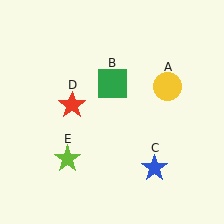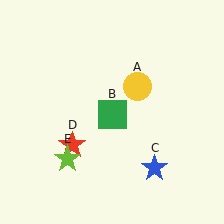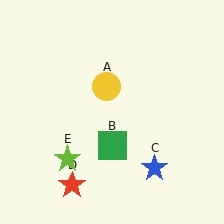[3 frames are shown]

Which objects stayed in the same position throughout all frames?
Blue star (object C) and lime star (object E) remained stationary.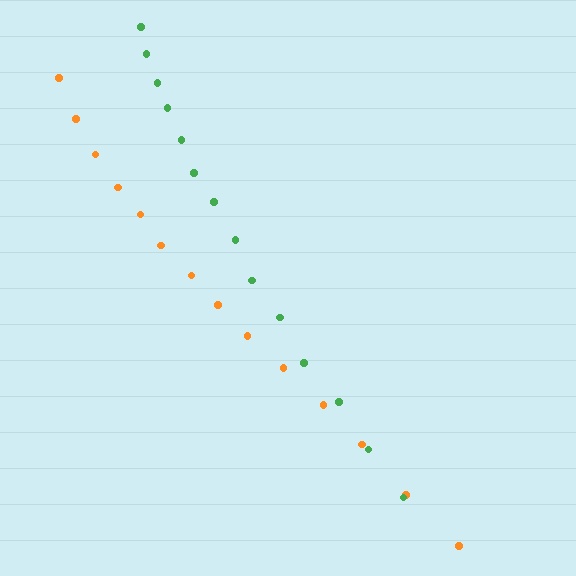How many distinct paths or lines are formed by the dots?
There are 2 distinct paths.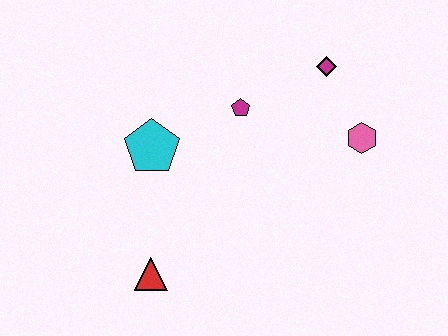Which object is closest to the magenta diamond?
The pink hexagon is closest to the magenta diamond.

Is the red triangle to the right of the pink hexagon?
No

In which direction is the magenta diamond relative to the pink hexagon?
The magenta diamond is above the pink hexagon.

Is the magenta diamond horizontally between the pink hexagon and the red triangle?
Yes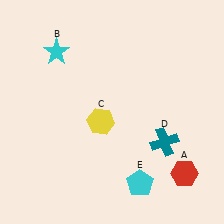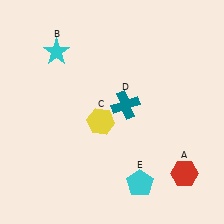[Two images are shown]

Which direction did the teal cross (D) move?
The teal cross (D) moved left.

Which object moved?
The teal cross (D) moved left.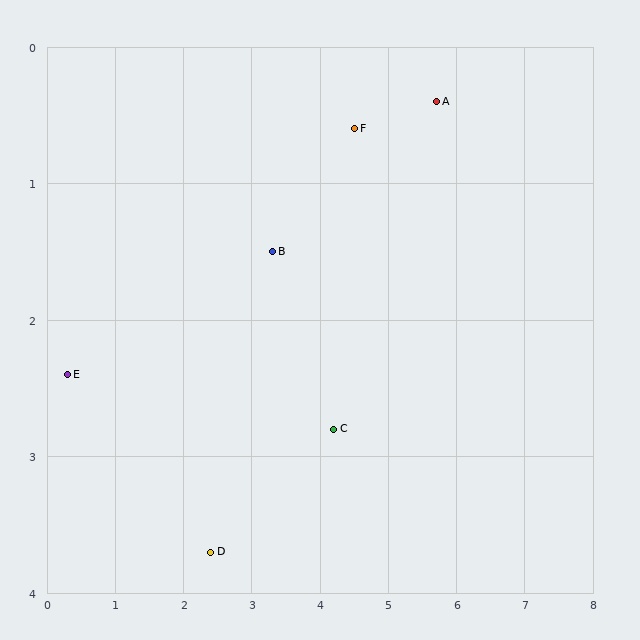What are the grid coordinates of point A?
Point A is at approximately (5.7, 0.4).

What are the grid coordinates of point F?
Point F is at approximately (4.5, 0.6).